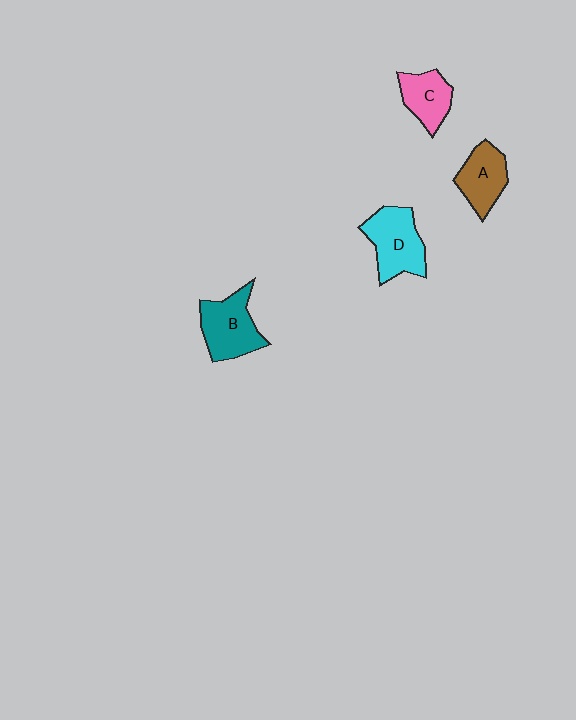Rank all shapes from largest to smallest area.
From largest to smallest: D (cyan), B (teal), A (brown), C (pink).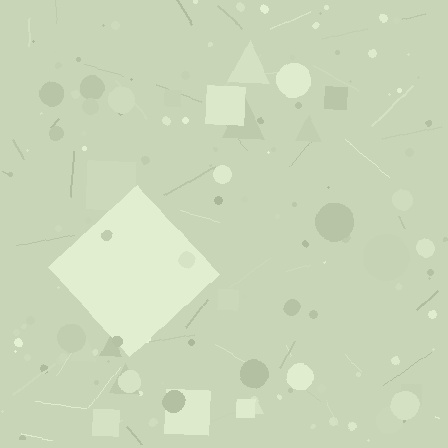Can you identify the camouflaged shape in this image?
The camouflaged shape is a diamond.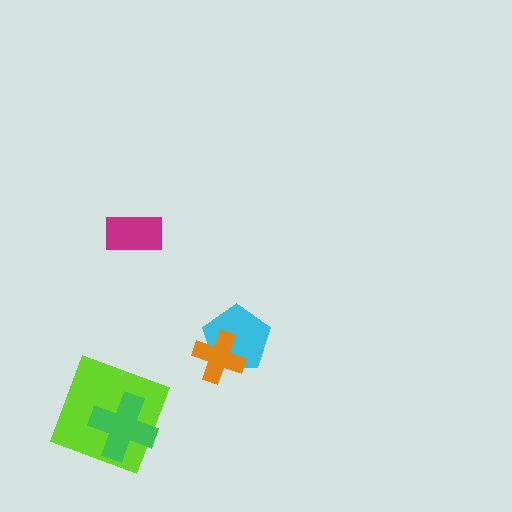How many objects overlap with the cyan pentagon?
1 object overlaps with the cyan pentagon.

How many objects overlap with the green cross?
1 object overlaps with the green cross.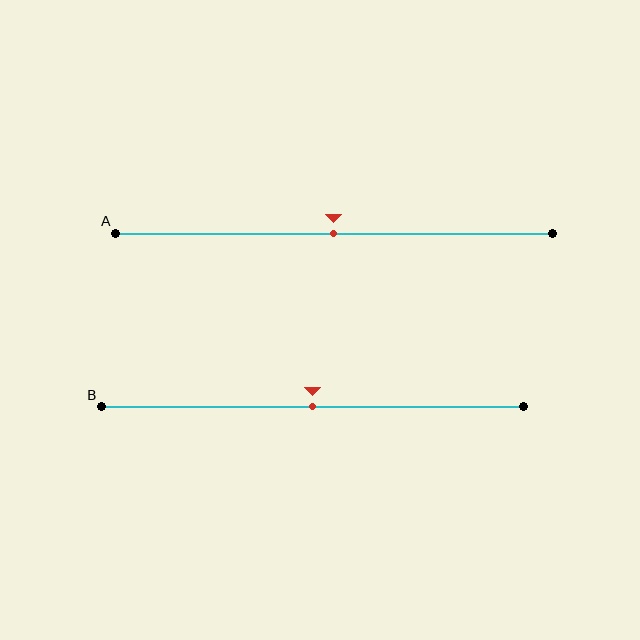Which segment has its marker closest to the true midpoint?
Segment A has its marker closest to the true midpoint.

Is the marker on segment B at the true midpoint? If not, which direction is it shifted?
Yes, the marker on segment B is at the true midpoint.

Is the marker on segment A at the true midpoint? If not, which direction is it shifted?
Yes, the marker on segment A is at the true midpoint.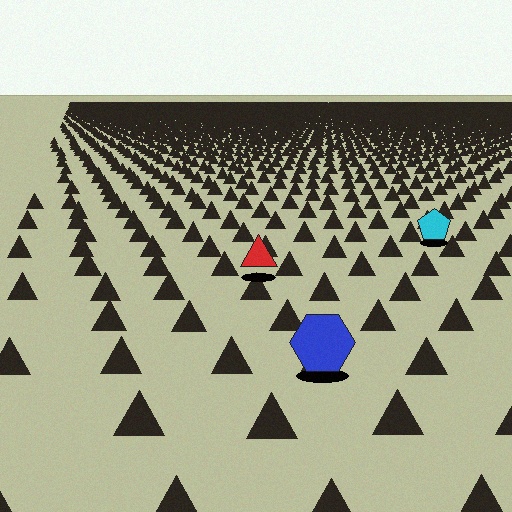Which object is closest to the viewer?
The blue hexagon is closest. The texture marks near it are larger and more spread out.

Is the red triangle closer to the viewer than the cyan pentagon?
Yes. The red triangle is closer — you can tell from the texture gradient: the ground texture is coarser near it.